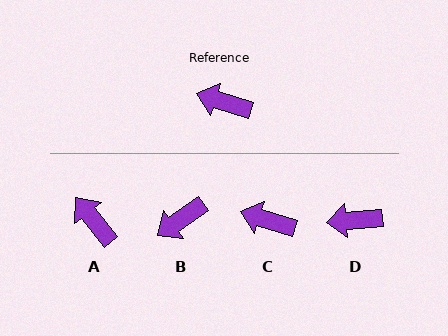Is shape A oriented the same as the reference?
No, it is off by about 34 degrees.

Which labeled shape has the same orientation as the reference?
C.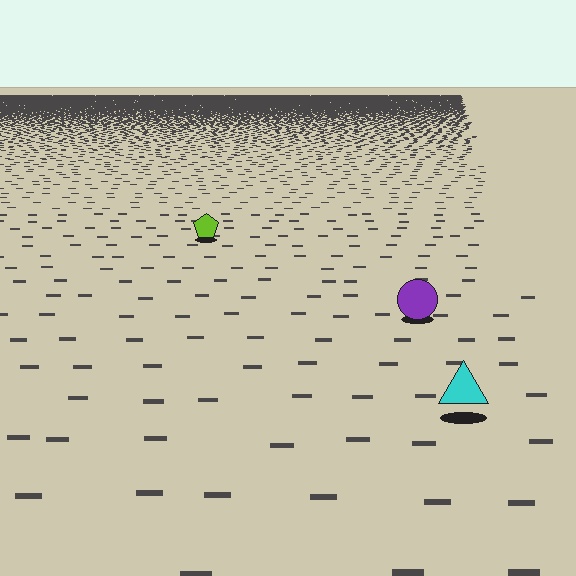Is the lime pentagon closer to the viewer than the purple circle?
No. The purple circle is closer — you can tell from the texture gradient: the ground texture is coarser near it.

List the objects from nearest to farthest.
From nearest to farthest: the cyan triangle, the purple circle, the lime pentagon.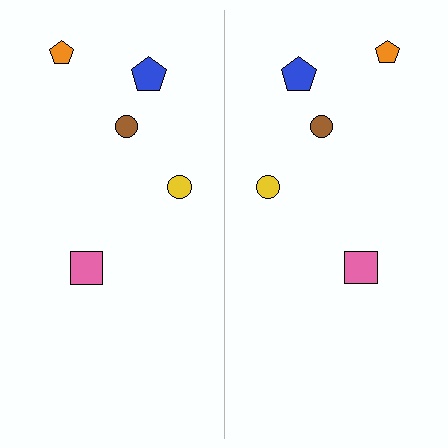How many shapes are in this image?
There are 10 shapes in this image.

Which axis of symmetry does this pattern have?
The pattern has a vertical axis of symmetry running through the center of the image.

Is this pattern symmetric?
Yes, this pattern has bilateral (reflection) symmetry.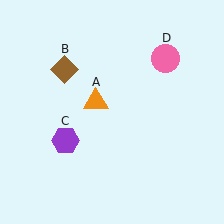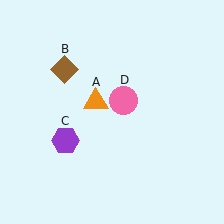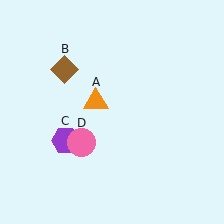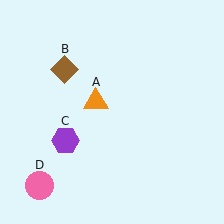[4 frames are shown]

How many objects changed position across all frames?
1 object changed position: pink circle (object D).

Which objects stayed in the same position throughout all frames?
Orange triangle (object A) and brown diamond (object B) and purple hexagon (object C) remained stationary.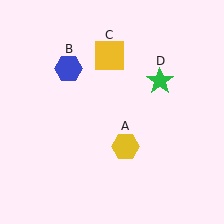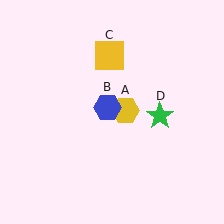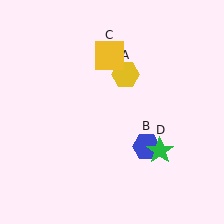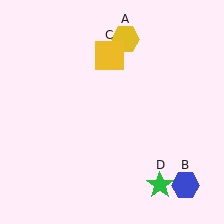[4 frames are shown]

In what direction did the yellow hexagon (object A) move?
The yellow hexagon (object A) moved up.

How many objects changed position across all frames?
3 objects changed position: yellow hexagon (object A), blue hexagon (object B), green star (object D).